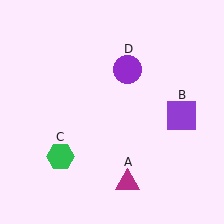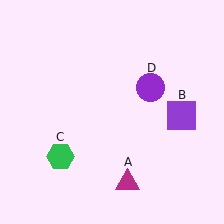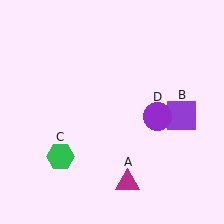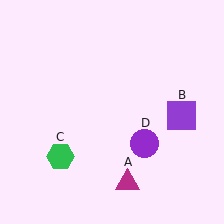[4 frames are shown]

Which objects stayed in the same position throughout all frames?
Magenta triangle (object A) and purple square (object B) and green hexagon (object C) remained stationary.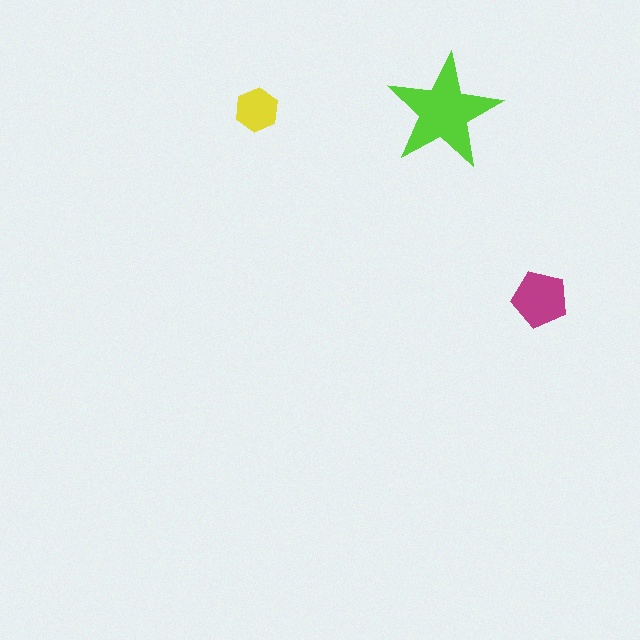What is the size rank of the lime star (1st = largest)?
1st.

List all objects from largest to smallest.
The lime star, the magenta pentagon, the yellow hexagon.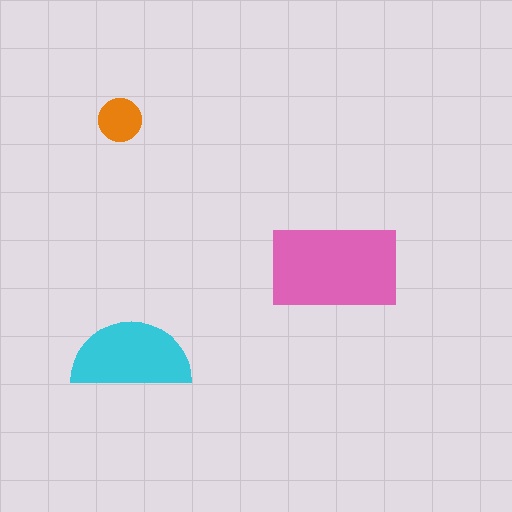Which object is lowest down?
The cyan semicircle is bottommost.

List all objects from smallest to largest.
The orange circle, the cyan semicircle, the pink rectangle.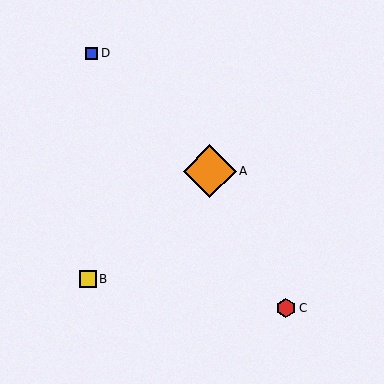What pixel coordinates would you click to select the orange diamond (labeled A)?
Click at (210, 171) to select the orange diamond A.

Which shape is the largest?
The orange diamond (labeled A) is the largest.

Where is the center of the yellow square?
The center of the yellow square is at (88, 279).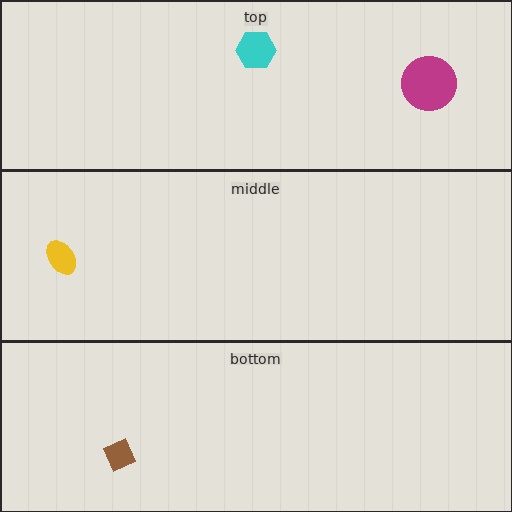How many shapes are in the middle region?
1.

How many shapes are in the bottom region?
1.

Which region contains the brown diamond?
The bottom region.